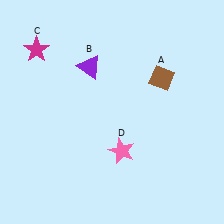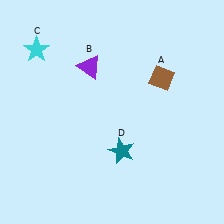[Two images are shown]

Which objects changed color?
C changed from magenta to cyan. D changed from pink to teal.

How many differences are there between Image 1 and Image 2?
There are 2 differences between the two images.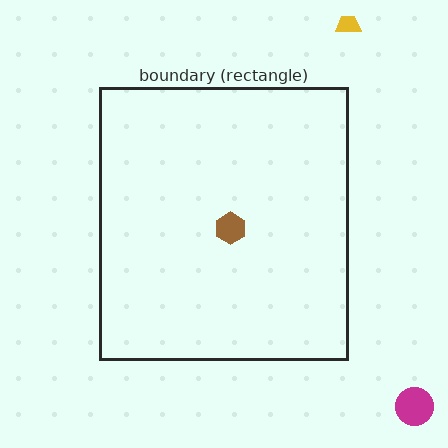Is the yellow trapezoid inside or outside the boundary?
Outside.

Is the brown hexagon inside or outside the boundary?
Inside.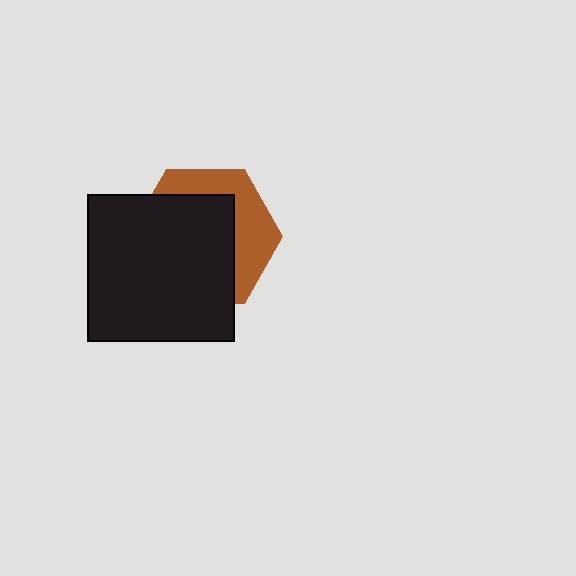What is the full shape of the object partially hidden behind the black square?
The partially hidden object is a brown hexagon.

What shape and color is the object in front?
The object in front is a black square.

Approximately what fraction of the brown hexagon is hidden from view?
Roughly 64% of the brown hexagon is hidden behind the black square.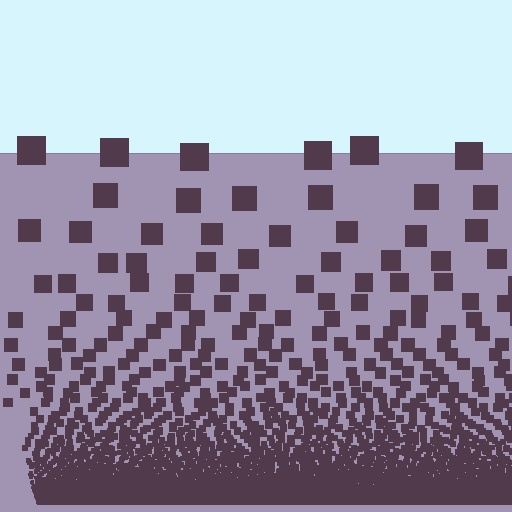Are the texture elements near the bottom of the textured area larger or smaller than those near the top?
Smaller. The gradient is inverted — elements near the bottom are smaller and denser.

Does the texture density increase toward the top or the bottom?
Density increases toward the bottom.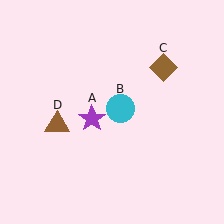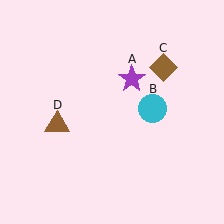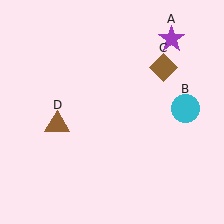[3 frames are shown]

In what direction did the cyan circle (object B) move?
The cyan circle (object B) moved right.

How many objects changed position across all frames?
2 objects changed position: purple star (object A), cyan circle (object B).